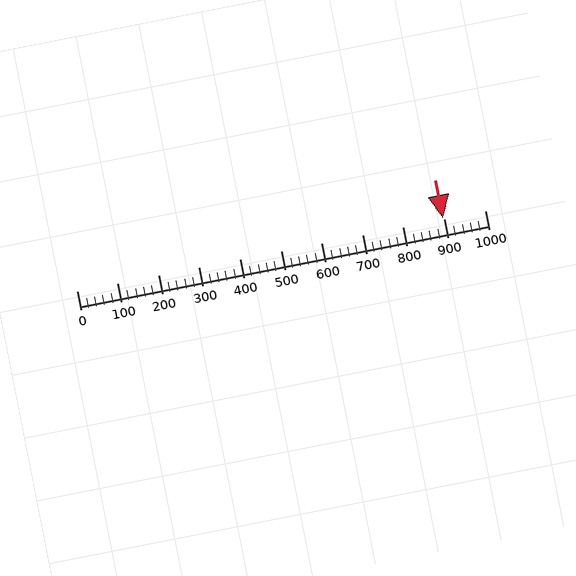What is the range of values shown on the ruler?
The ruler shows values from 0 to 1000.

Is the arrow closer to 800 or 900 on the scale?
The arrow is closer to 900.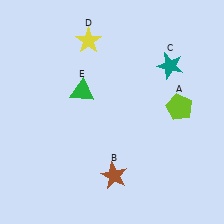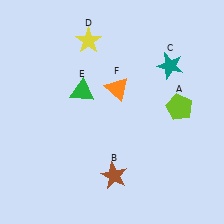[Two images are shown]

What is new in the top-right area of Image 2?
An orange triangle (F) was added in the top-right area of Image 2.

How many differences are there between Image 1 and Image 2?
There is 1 difference between the two images.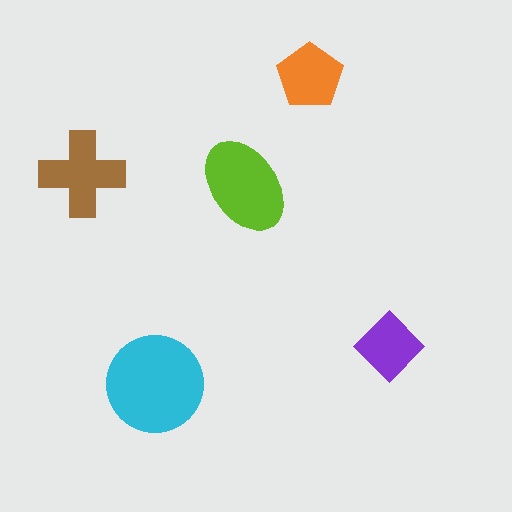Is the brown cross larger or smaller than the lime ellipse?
Smaller.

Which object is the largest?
The cyan circle.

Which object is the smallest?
The purple diamond.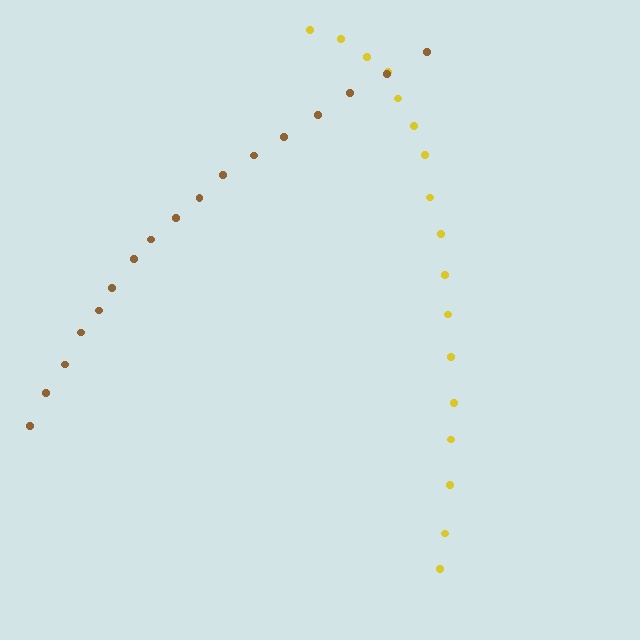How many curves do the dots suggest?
There are 2 distinct paths.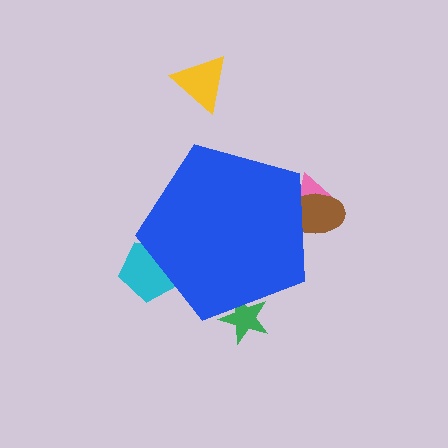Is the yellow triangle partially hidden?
No, the yellow triangle is fully visible.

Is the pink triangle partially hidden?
Yes, the pink triangle is partially hidden behind the blue pentagon.